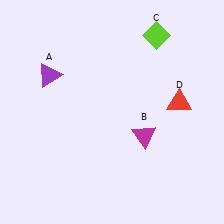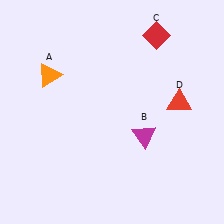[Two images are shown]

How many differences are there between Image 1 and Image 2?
There are 2 differences between the two images.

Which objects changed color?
A changed from purple to orange. C changed from lime to red.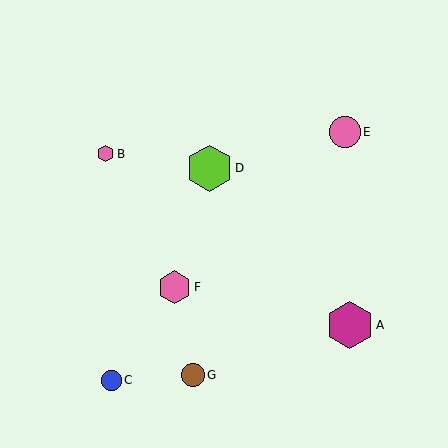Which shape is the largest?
The magenta hexagon (labeled A) is the largest.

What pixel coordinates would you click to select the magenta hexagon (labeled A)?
Click at (350, 325) to select the magenta hexagon A.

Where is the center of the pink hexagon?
The center of the pink hexagon is at (174, 287).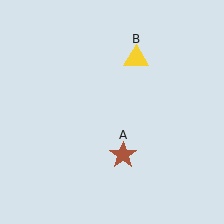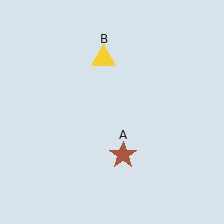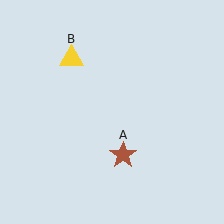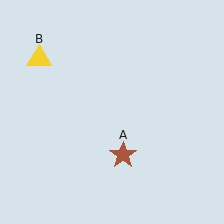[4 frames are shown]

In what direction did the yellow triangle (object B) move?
The yellow triangle (object B) moved left.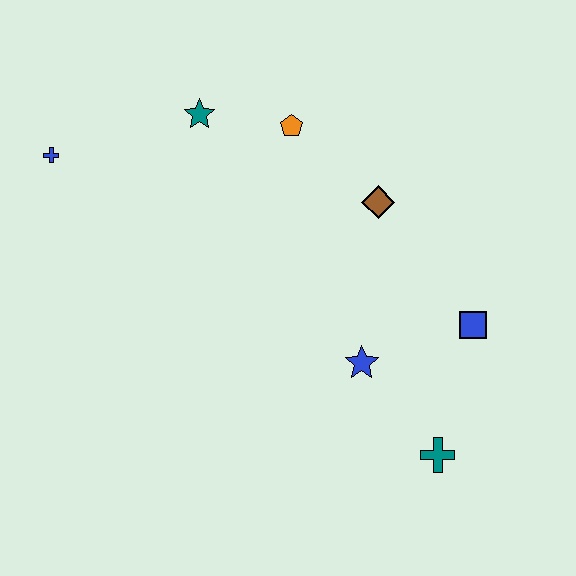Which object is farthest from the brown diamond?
The blue cross is farthest from the brown diamond.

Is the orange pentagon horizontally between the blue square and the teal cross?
No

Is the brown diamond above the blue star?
Yes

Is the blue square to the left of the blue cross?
No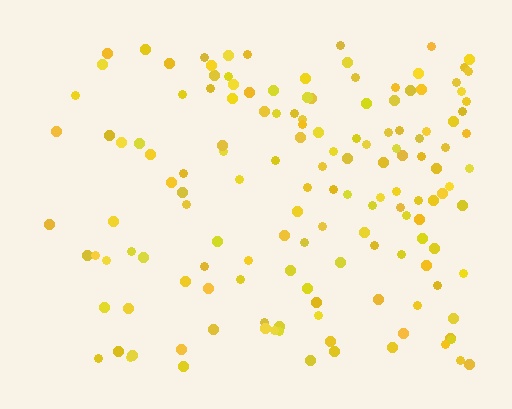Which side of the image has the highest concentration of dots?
The right.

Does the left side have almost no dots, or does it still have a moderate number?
Still a moderate number, just noticeably fewer than the right.